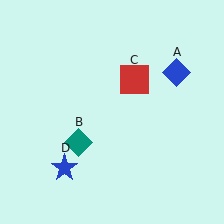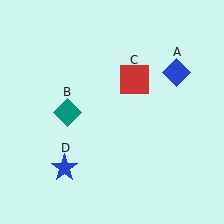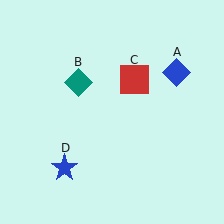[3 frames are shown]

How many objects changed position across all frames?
1 object changed position: teal diamond (object B).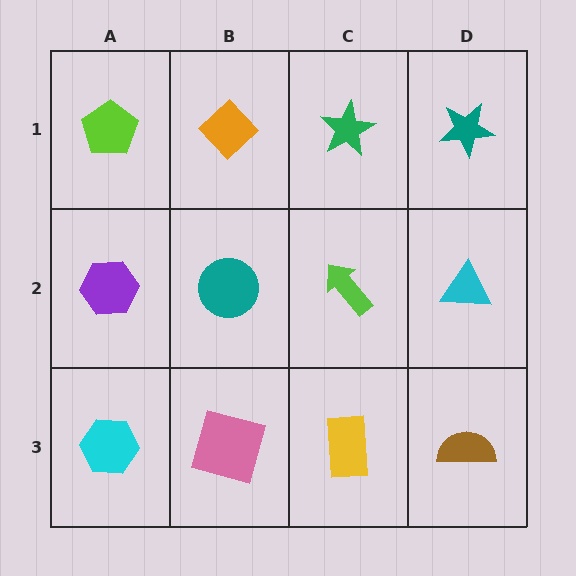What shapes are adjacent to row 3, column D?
A cyan triangle (row 2, column D), a yellow rectangle (row 3, column C).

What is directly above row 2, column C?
A green star.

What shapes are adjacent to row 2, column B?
An orange diamond (row 1, column B), a pink square (row 3, column B), a purple hexagon (row 2, column A), a lime arrow (row 2, column C).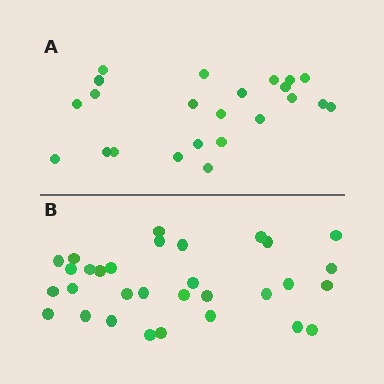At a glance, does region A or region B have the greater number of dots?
Region B (the bottom region) has more dots.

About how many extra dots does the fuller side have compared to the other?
Region B has roughly 8 or so more dots than region A.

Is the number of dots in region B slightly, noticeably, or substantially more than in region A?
Region B has noticeably more, but not dramatically so. The ratio is roughly 1.3 to 1.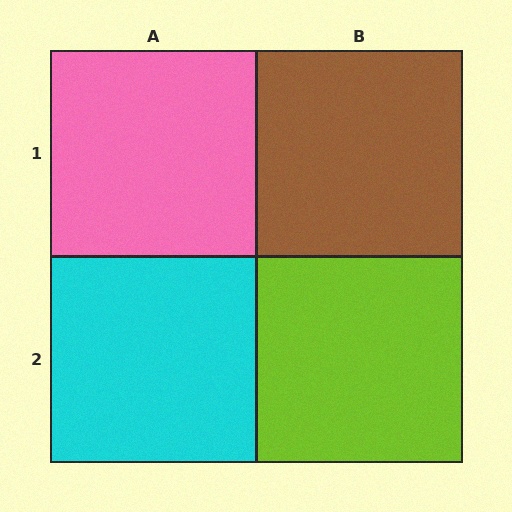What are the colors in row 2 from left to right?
Cyan, lime.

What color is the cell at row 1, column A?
Pink.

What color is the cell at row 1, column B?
Brown.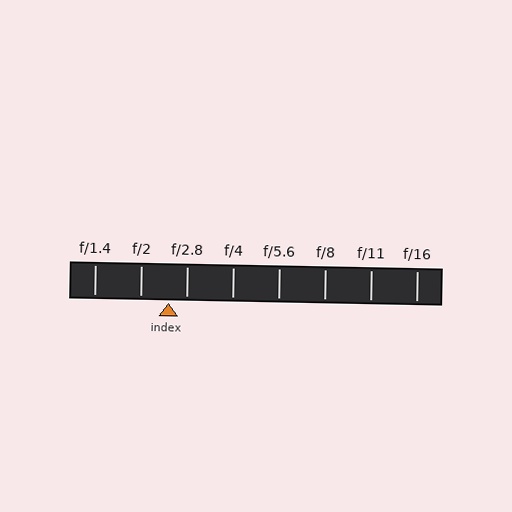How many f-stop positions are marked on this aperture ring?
There are 8 f-stop positions marked.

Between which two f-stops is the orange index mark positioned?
The index mark is between f/2 and f/2.8.